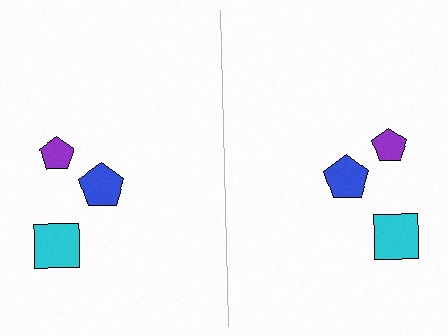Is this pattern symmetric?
Yes, this pattern has bilateral (reflection) symmetry.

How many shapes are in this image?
There are 6 shapes in this image.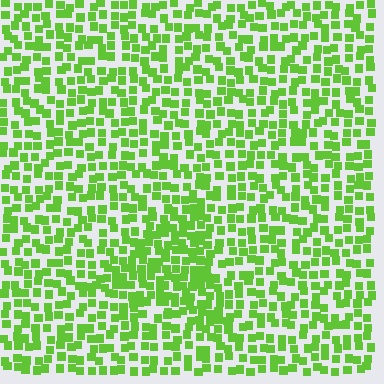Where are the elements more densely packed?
The elements are more densely packed inside the triangle boundary.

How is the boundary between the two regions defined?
The boundary is defined by a change in element density (approximately 1.6x ratio). All elements are the same color, size, and shape.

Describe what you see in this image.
The image contains small lime elements arranged at two different densities. A triangle-shaped region is visible where the elements are more densely packed than the surrounding area.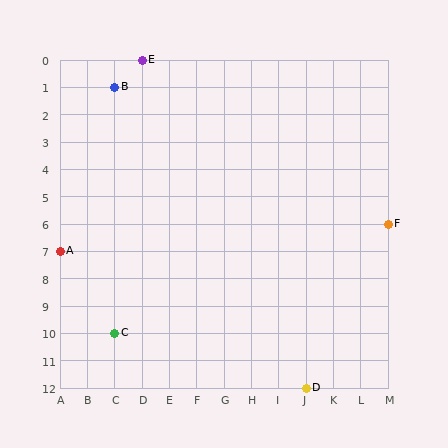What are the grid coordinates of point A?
Point A is at grid coordinates (A, 7).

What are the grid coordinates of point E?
Point E is at grid coordinates (D, 0).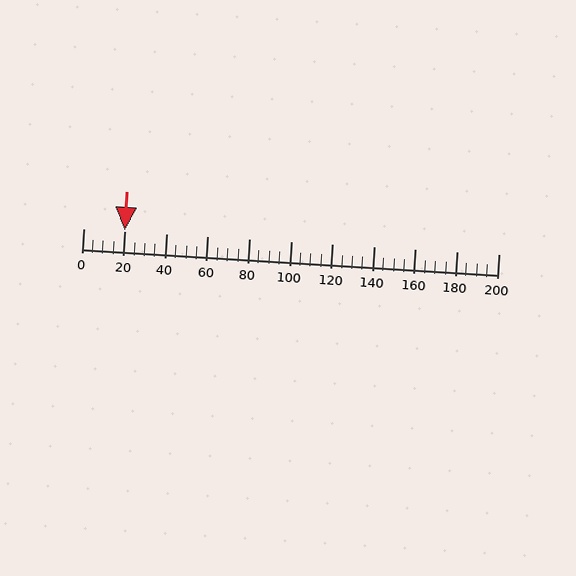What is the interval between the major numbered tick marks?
The major tick marks are spaced 20 units apart.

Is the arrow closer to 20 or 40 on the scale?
The arrow is closer to 20.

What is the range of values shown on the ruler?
The ruler shows values from 0 to 200.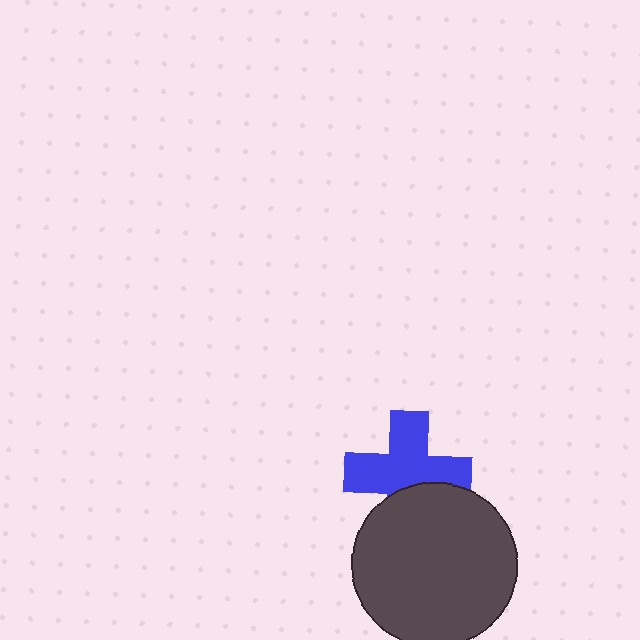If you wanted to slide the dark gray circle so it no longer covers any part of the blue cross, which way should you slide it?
Slide it down — that is the most direct way to separate the two shapes.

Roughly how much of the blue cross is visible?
Most of it is visible (roughly 70%).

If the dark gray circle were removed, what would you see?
You would see the complete blue cross.